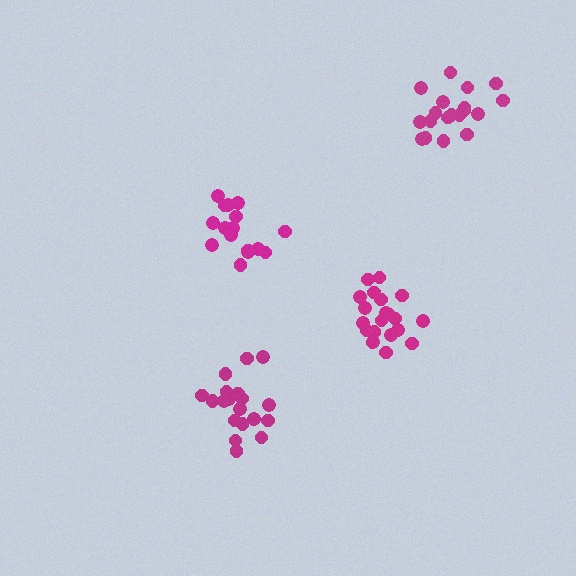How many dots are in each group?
Group 1: 21 dots, Group 2: 21 dots, Group 3: 16 dots, Group 4: 19 dots (77 total).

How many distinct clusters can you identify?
There are 4 distinct clusters.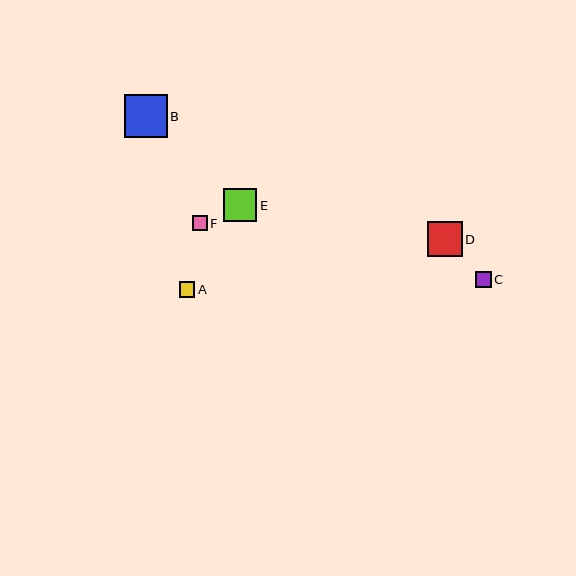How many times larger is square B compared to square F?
Square B is approximately 2.8 times the size of square F.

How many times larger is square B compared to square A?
Square B is approximately 2.7 times the size of square A.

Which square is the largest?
Square B is the largest with a size of approximately 42 pixels.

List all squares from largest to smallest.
From largest to smallest: B, D, E, C, A, F.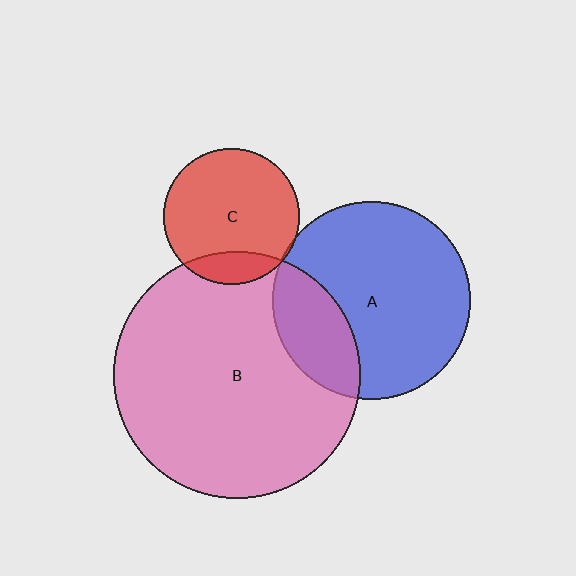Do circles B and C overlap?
Yes.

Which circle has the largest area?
Circle B (pink).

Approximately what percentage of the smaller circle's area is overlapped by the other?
Approximately 15%.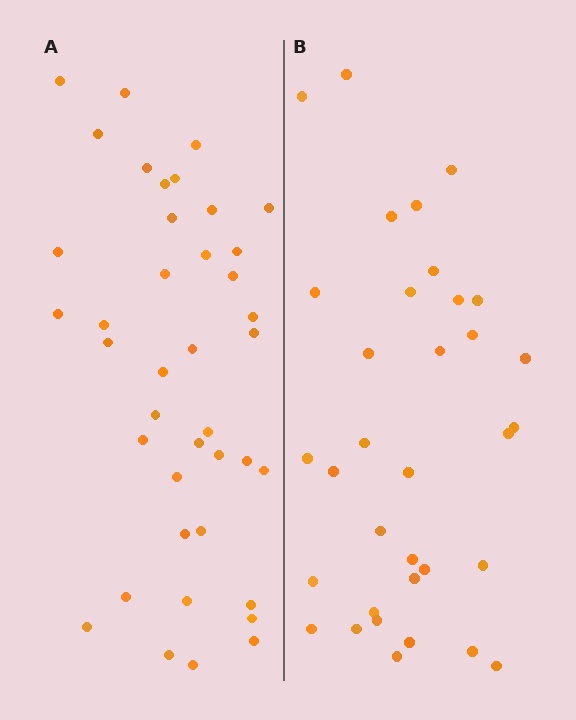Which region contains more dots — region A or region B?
Region A (the left region) has more dots.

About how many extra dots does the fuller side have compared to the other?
Region A has about 6 more dots than region B.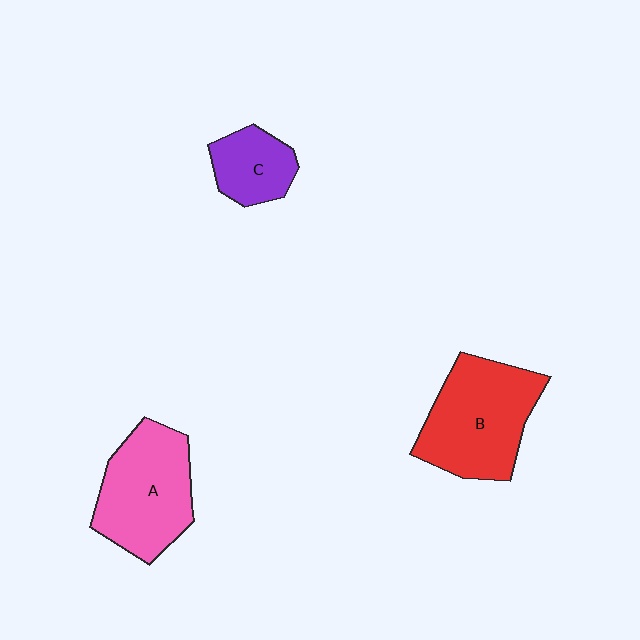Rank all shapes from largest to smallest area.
From largest to smallest: B (red), A (pink), C (purple).